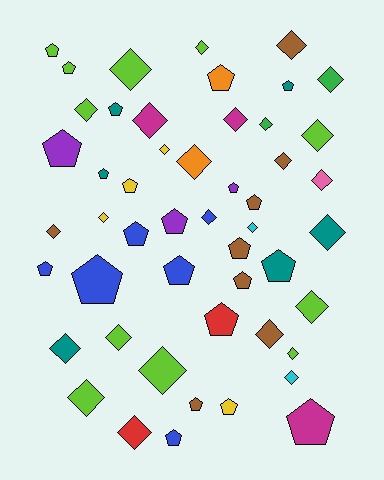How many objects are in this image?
There are 50 objects.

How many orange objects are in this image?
There are 2 orange objects.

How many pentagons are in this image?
There are 23 pentagons.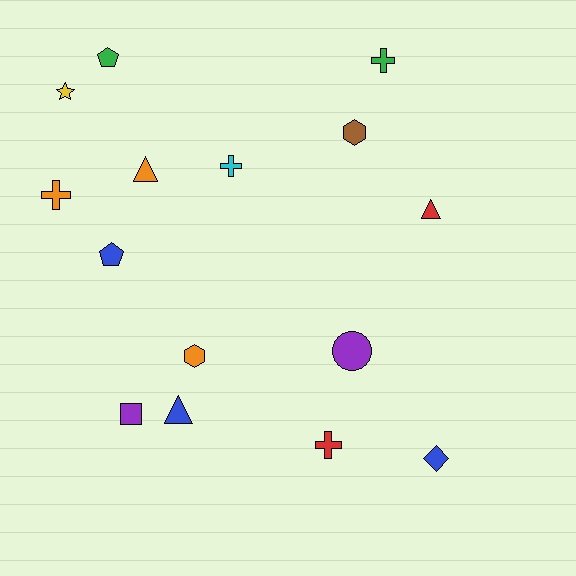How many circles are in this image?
There is 1 circle.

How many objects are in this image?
There are 15 objects.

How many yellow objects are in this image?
There is 1 yellow object.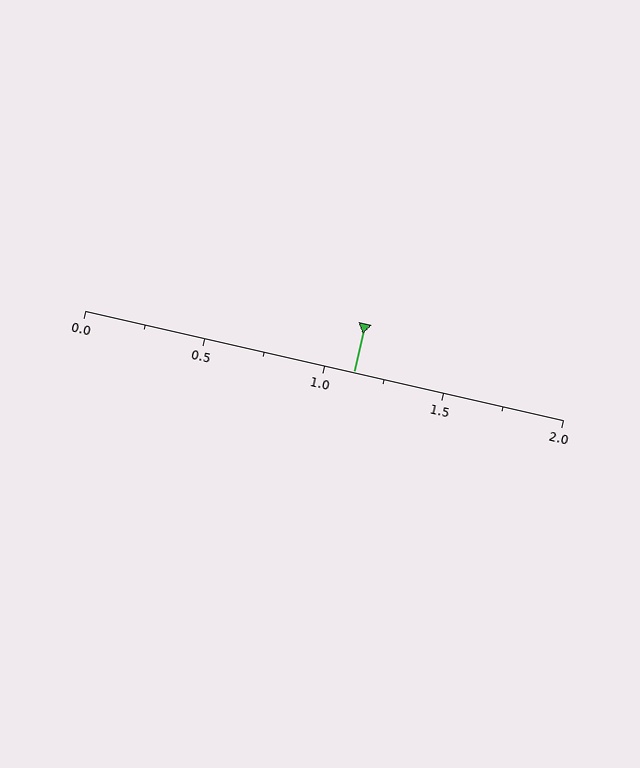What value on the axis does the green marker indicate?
The marker indicates approximately 1.12.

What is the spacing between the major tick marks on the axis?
The major ticks are spaced 0.5 apart.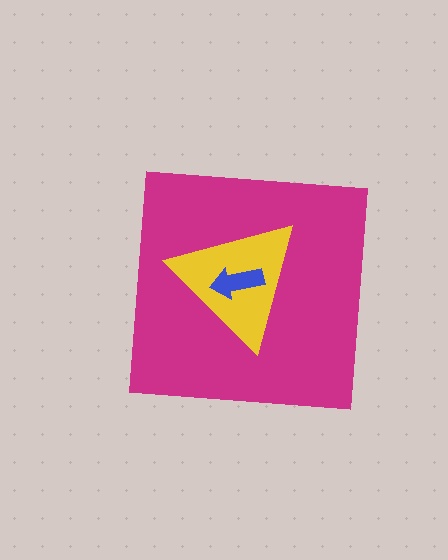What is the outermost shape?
The magenta square.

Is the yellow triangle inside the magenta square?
Yes.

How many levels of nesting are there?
3.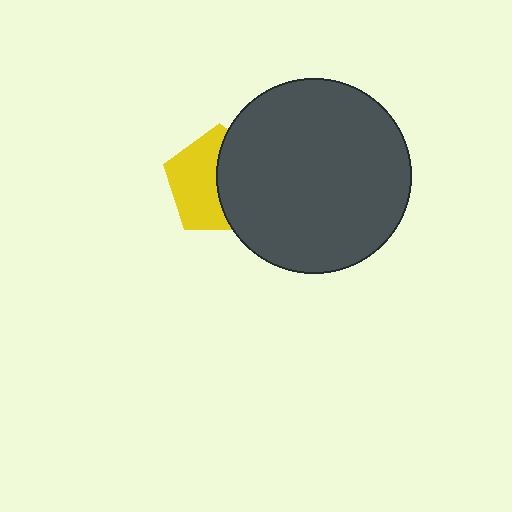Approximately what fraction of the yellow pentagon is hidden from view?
Roughly 48% of the yellow pentagon is hidden behind the dark gray circle.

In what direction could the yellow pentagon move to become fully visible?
The yellow pentagon could move left. That would shift it out from behind the dark gray circle entirely.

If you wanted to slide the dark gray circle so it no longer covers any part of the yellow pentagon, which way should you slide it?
Slide it right — that is the most direct way to separate the two shapes.